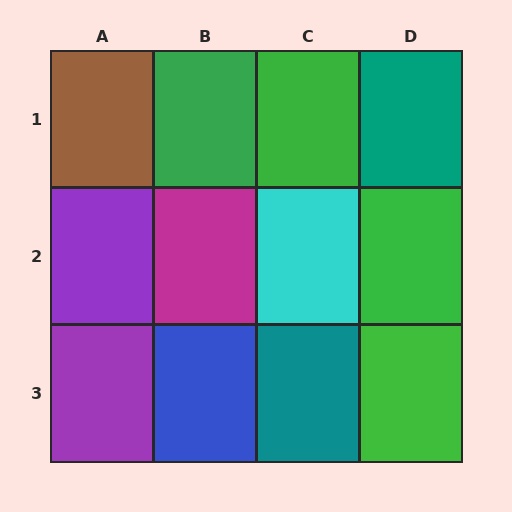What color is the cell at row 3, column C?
Teal.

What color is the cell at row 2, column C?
Cyan.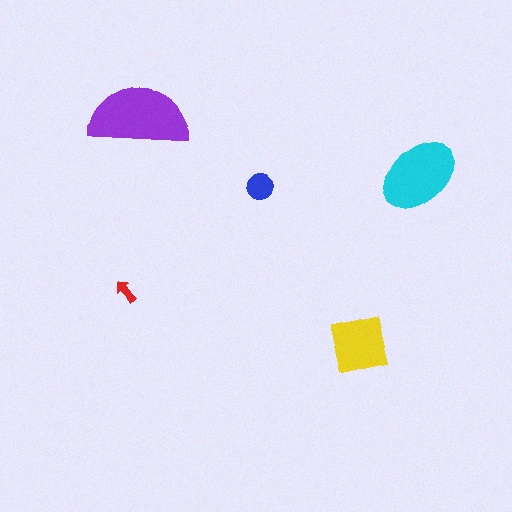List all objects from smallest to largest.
The red arrow, the blue circle, the yellow square, the cyan ellipse, the purple semicircle.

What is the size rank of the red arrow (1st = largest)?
5th.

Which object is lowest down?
The yellow square is bottommost.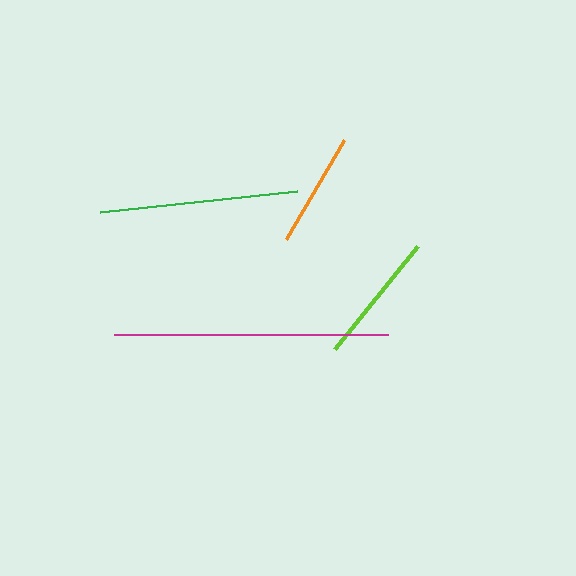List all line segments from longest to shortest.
From longest to shortest: magenta, green, lime, orange.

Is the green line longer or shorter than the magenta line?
The magenta line is longer than the green line.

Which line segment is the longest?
The magenta line is the longest at approximately 273 pixels.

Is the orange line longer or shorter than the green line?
The green line is longer than the orange line.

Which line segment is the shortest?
The orange line is the shortest at approximately 114 pixels.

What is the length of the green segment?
The green segment is approximately 198 pixels long.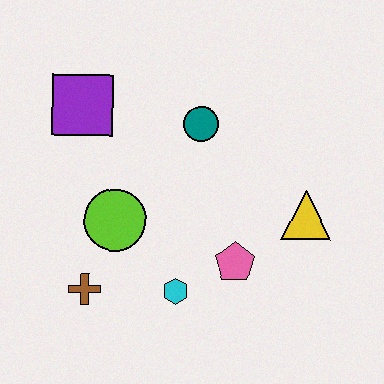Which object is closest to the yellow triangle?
The pink pentagon is closest to the yellow triangle.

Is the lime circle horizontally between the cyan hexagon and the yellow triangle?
No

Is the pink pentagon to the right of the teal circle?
Yes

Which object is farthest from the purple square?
The yellow triangle is farthest from the purple square.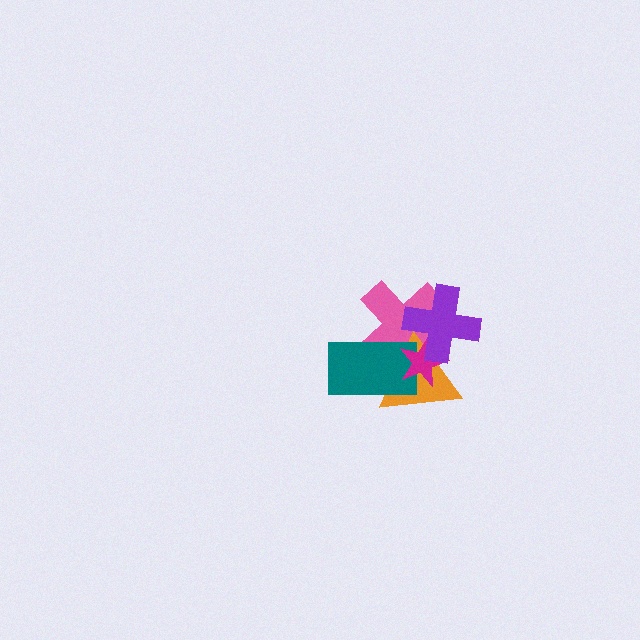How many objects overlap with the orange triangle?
4 objects overlap with the orange triangle.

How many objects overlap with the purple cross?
3 objects overlap with the purple cross.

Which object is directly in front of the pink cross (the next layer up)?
The orange triangle is directly in front of the pink cross.